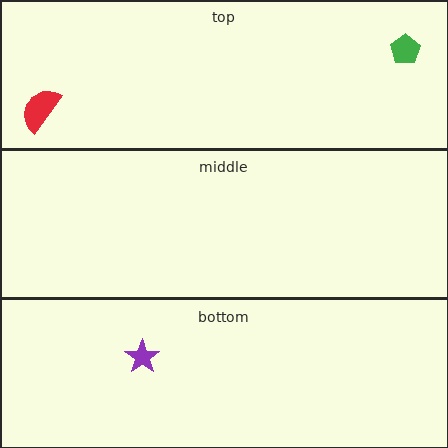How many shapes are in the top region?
2.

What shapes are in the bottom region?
The purple star.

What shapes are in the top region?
The green pentagon, the red semicircle.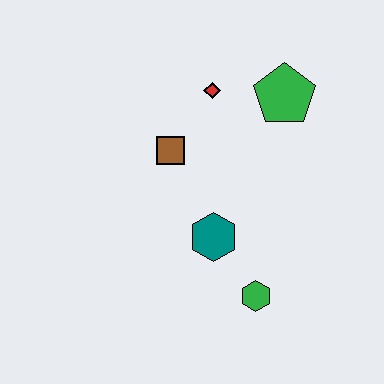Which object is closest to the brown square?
The red diamond is closest to the brown square.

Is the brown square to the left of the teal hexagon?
Yes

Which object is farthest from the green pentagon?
The green hexagon is farthest from the green pentagon.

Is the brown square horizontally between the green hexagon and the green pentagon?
No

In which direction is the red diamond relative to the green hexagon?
The red diamond is above the green hexagon.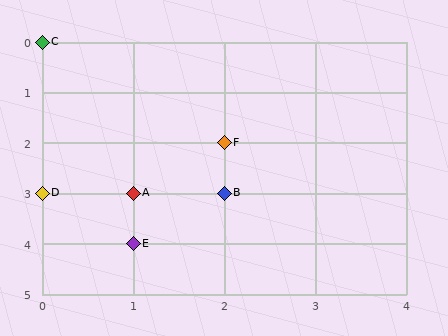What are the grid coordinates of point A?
Point A is at grid coordinates (1, 3).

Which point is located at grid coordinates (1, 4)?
Point E is at (1, 4).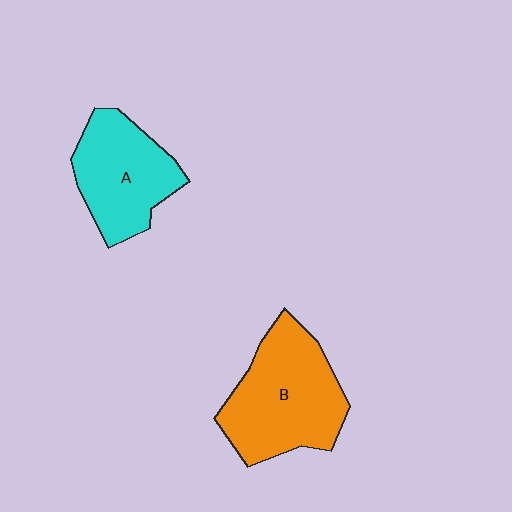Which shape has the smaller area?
Shape A (cyan).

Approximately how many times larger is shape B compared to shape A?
Approximately 1.3 times.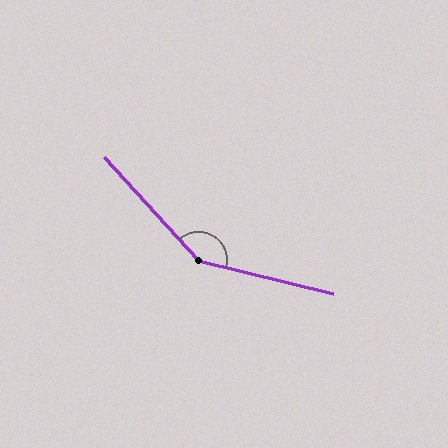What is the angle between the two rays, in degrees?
Approximately 147 degrees.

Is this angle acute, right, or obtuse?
It is obtuse.